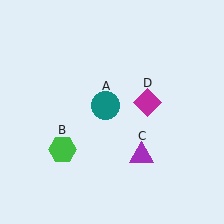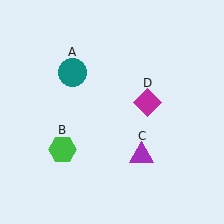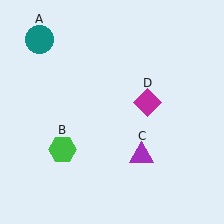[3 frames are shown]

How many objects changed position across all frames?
1 object changed position: teal circle (object A).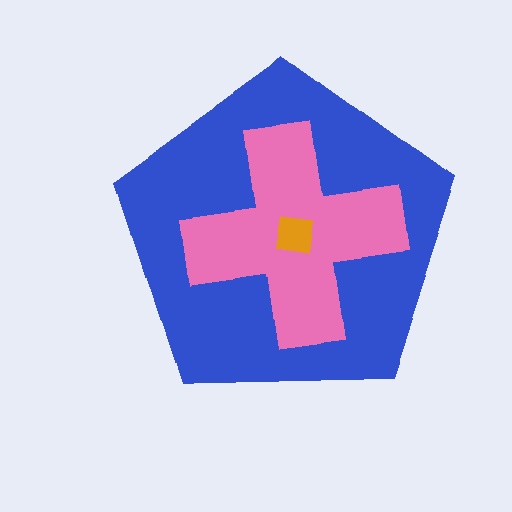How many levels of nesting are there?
3.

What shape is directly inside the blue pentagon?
The pink cross.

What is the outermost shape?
The blue pentagon.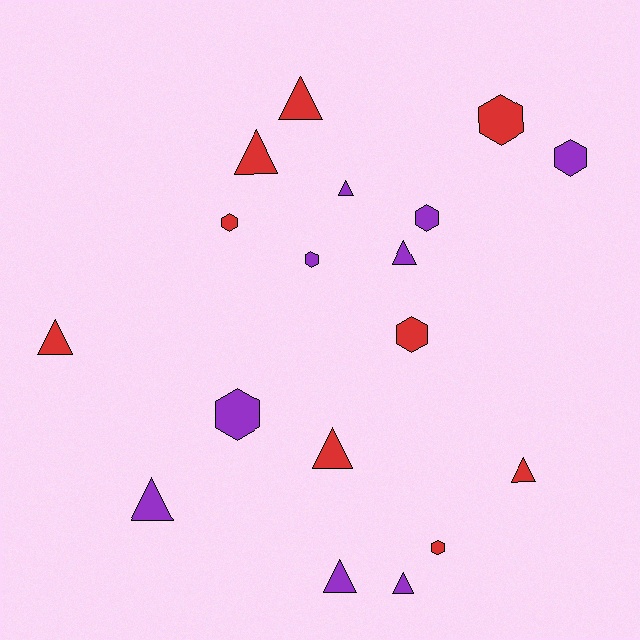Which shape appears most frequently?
Triangle, with 10 objects.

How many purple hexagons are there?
There are 4 purple hexagons.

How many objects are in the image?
There are 18 objects.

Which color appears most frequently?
Red, with 9 objects.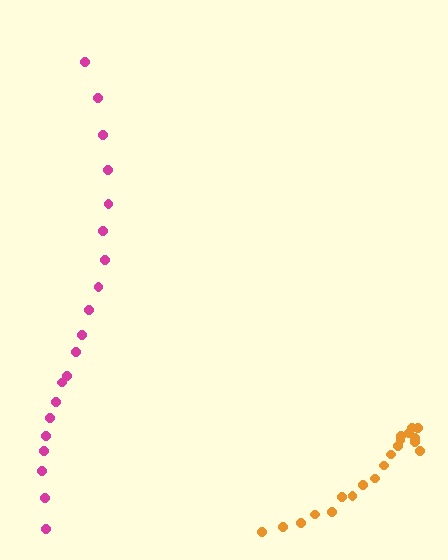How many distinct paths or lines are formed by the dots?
There are 2 distinct paths.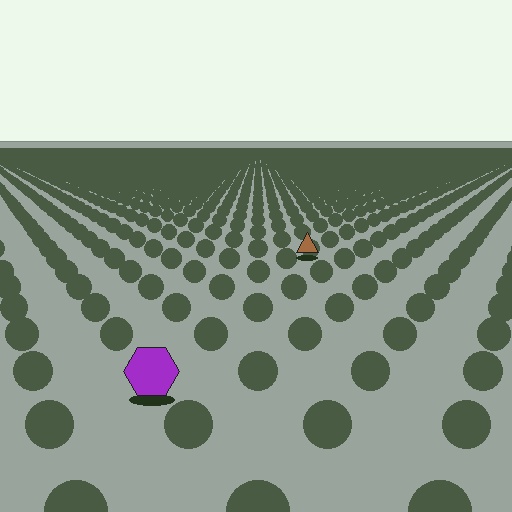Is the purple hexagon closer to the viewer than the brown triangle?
Yes. The purple hexagon is closer — you can tell from the texture gradient: the ground texture is coarser near it.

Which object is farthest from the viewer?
The brown triangle is farthest from the viewer. It appears smaller and the ground texture around it is denser.